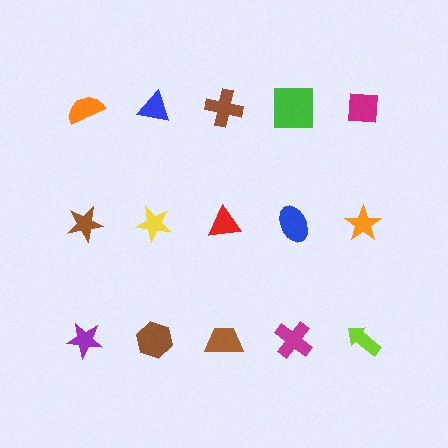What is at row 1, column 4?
A green square.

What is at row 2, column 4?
A blue ellipse.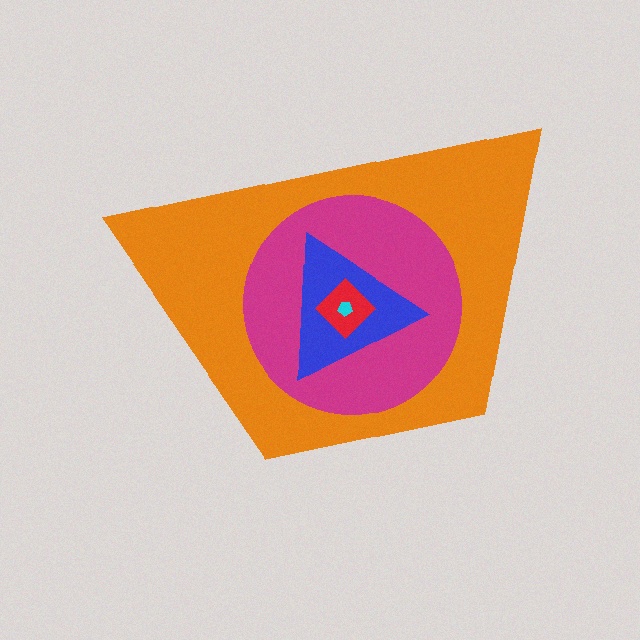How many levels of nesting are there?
5.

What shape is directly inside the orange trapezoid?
The magenta circle.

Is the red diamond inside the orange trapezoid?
Yes.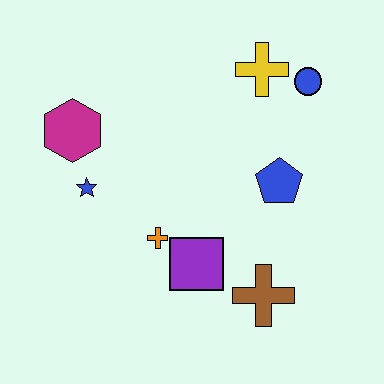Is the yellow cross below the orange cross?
No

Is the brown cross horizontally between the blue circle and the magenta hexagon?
Yes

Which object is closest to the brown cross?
The purple square is closest to the brown cross.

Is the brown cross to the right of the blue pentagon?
No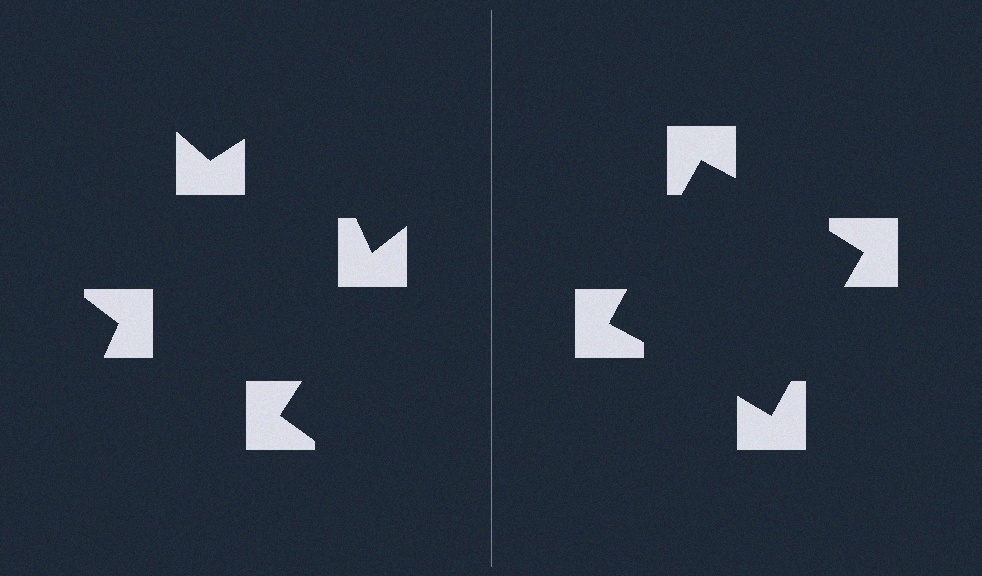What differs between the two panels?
The notched squares are positioned identically on both sides; only the wedge orientations differ. On the right they align to a square; on the left they are misaligned.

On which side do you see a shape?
An illusory square appears on the right side. On the left side the wedge cuts are rotated, so no coherent shape forms.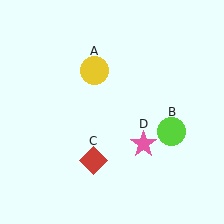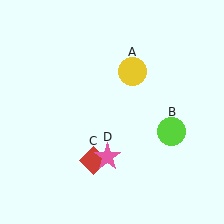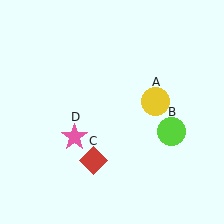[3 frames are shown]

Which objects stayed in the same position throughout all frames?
Lime circle (object B) and red diamond (object C) remained stationary.